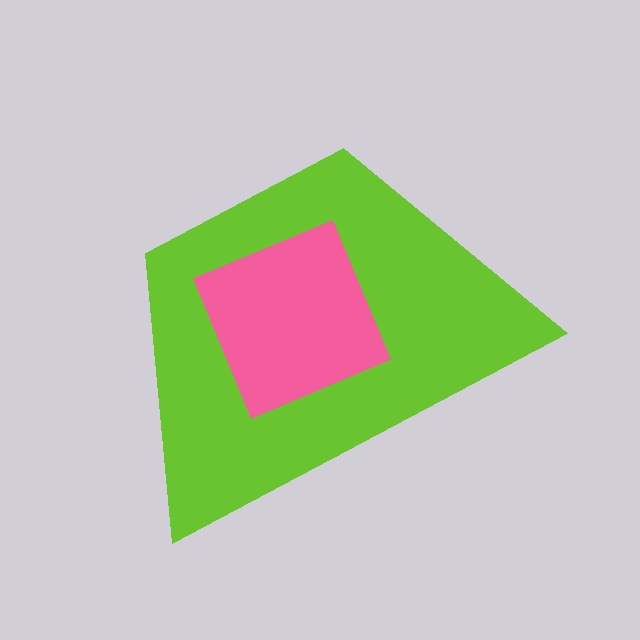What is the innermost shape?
The pink diamond.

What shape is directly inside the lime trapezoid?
The pink diamond.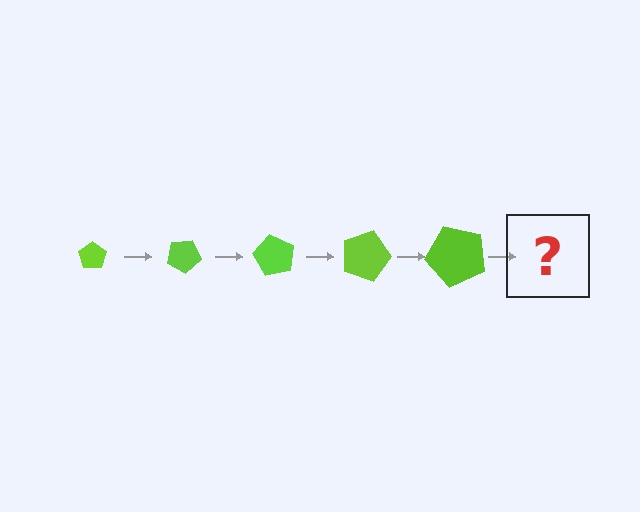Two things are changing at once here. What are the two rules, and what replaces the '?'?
The two rules are that the pentagon grows larger each step and it rotates 30 degrees each step. The '?' should be a pentagon, larger than the previous one and rotated 150 degrees from the start.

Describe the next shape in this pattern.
It should be a pentagon, larger than the previous one and rotated 150 degrees from the start.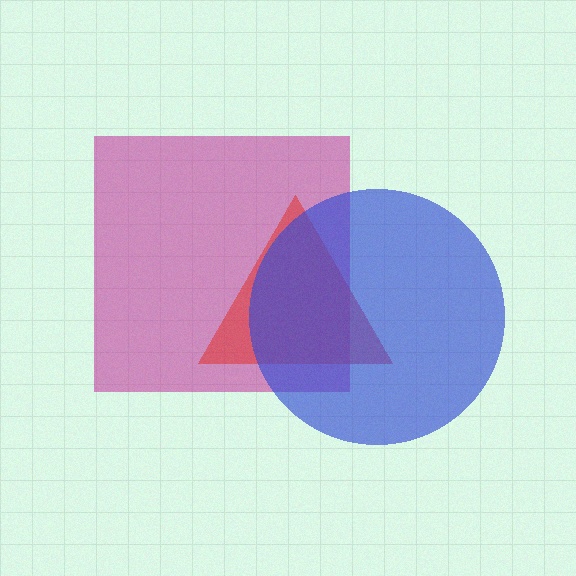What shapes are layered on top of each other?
The layered shapes are: a magenta square, a red triangle, a blue circle.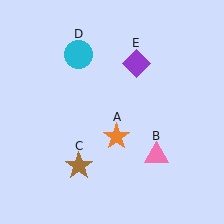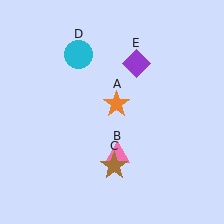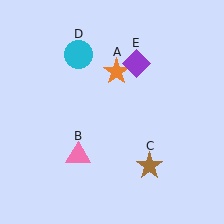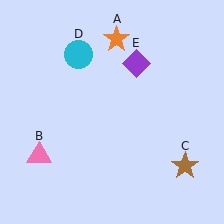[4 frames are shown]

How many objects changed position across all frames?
3 objects changed position: orange star (object A), pink triangle (object B), brown star (object C).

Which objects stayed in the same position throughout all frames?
Cyan circle (object D) and purple diamond (object E) remained stationary.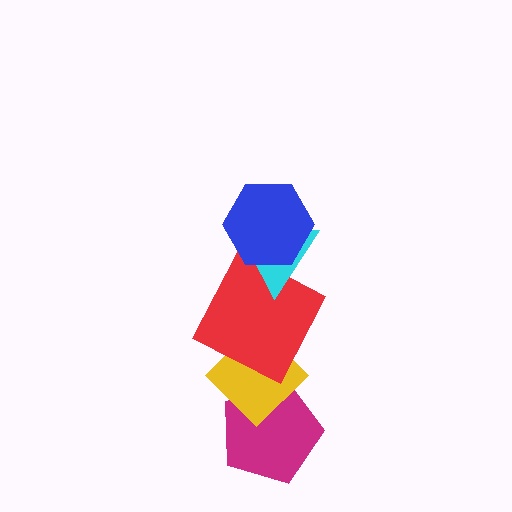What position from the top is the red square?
The red square is 3rd from the top.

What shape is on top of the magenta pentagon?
The yellow diamond is on top of the magenta pentagon.